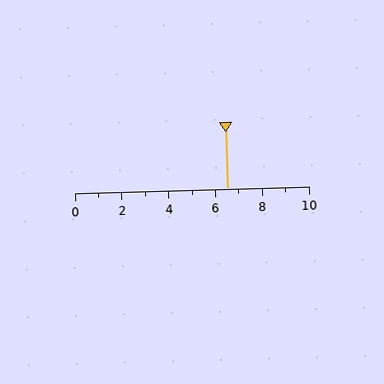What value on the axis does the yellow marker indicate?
The marker indicates approximately 6.5.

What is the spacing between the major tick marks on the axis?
The major ticks are spaced 2 apart.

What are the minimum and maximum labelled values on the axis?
The axis runs from 0 to 10.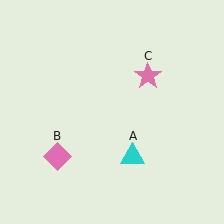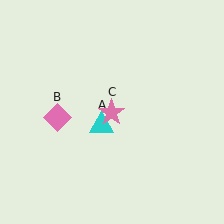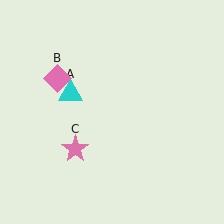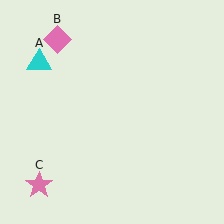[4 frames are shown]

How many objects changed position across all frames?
3 objects changed position: cyan triangle (object A), pink diamond (object B), pink star (object C).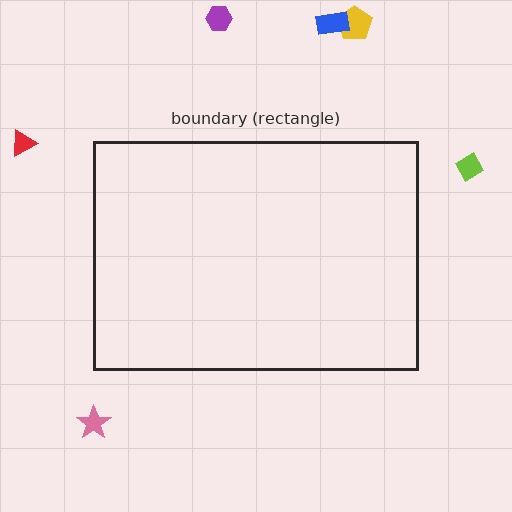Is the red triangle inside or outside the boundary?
Outside.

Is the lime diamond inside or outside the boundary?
Outside.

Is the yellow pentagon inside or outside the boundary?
Outside.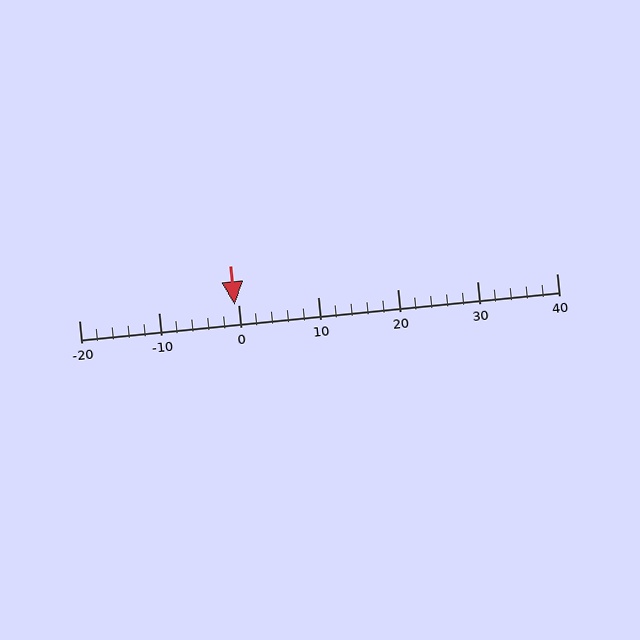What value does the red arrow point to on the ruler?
The red arrow points to approximately 0.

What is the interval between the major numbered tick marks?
The major tick marks are spaced 10 units apart.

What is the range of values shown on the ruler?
The ruler shows values from -20 to 40.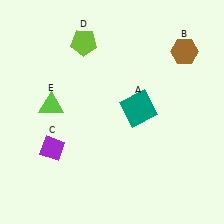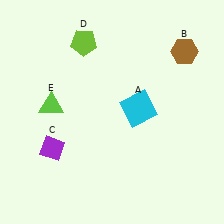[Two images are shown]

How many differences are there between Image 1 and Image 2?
There is 1 difference between the two images.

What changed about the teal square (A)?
In Image 1, A is teal. In Image 2, it changed to cyan.